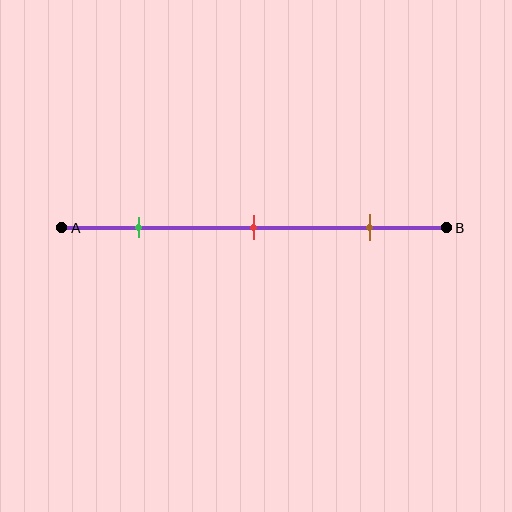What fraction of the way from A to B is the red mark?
The red mark is approximately 50% (0.5) of the way from A to B.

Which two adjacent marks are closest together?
The green and red marks are the closest adjacent pair.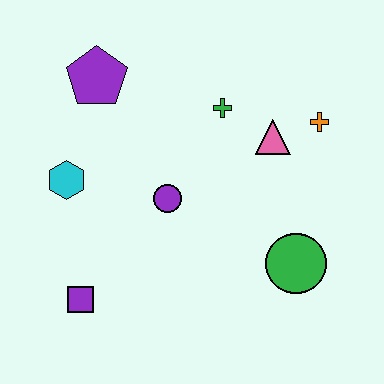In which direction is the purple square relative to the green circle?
The purple square is to the left of the green circle.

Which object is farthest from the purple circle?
The orange cross is farthest from the purple circle.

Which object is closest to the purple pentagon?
The cyan hexagon is closest to the purple pentagon.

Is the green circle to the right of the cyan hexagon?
Yes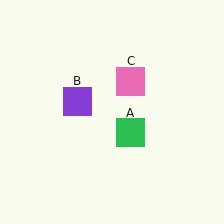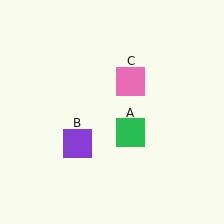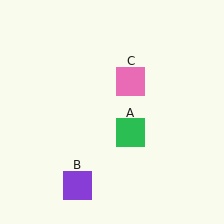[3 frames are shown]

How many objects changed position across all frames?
1 object changed position: purple square (object B).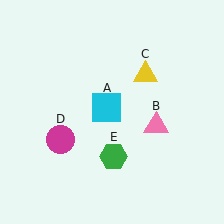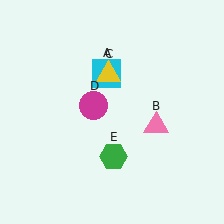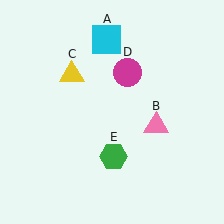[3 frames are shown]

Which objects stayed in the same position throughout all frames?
Pink triangle (object B) and green hexagon (object E) remained stationary.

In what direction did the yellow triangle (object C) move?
The yellow triangle (object C) moved left.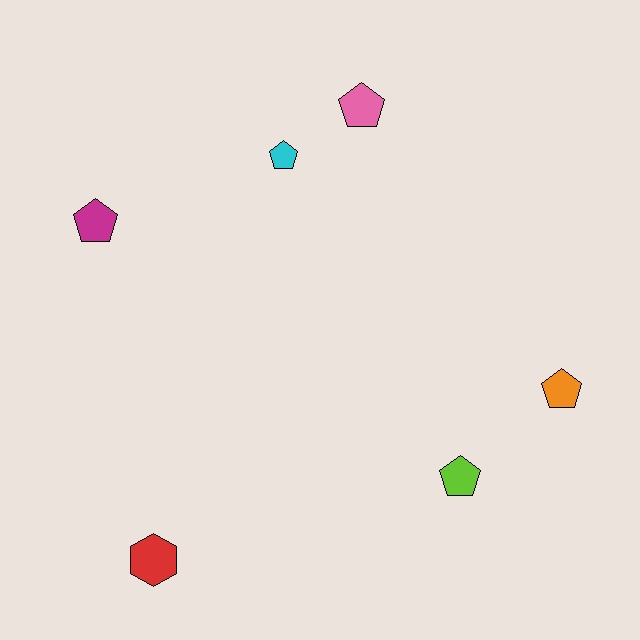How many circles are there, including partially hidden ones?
There are no circles.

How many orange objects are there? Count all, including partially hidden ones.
There is 1 orange object.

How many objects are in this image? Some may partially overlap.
There are 6 objects.